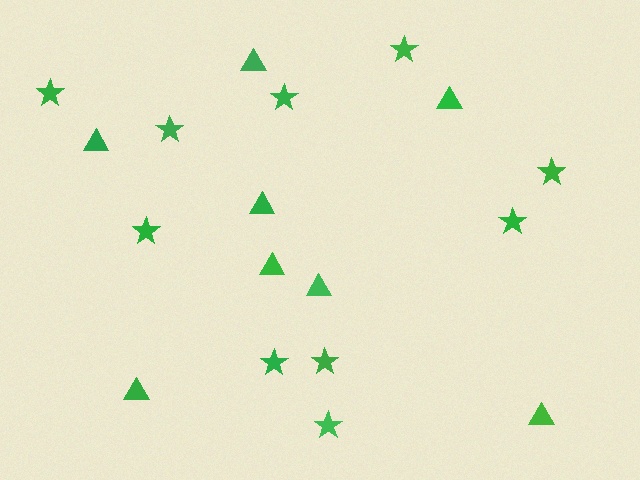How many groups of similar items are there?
There are 2 groups: one group of triangles (8) and one group of stars (10).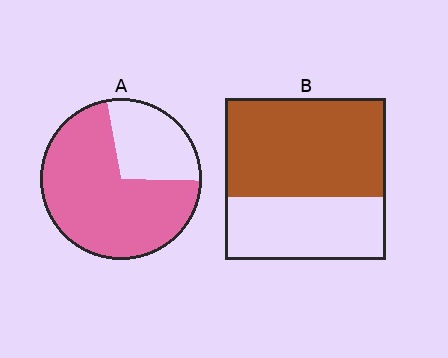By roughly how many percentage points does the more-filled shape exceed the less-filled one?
By roughly 10 percentage points (A over B).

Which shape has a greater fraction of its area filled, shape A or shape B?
Shape A.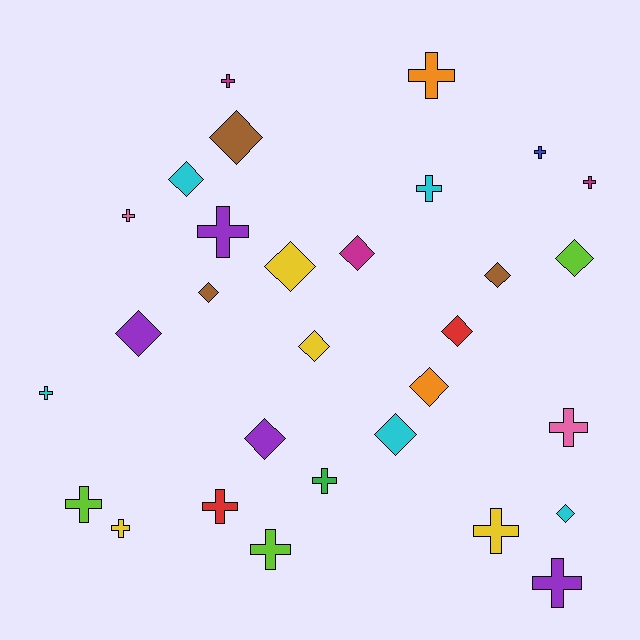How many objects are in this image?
There are 30 objects.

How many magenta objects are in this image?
There are 3 magenta objects.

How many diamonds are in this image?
There are 14 diamonds.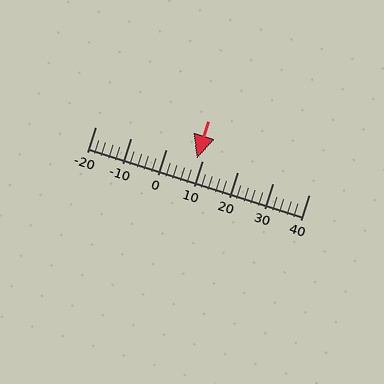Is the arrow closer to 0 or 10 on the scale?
The arrow is closer to 10.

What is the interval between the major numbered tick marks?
The major tick marks are spaced 10 units apart.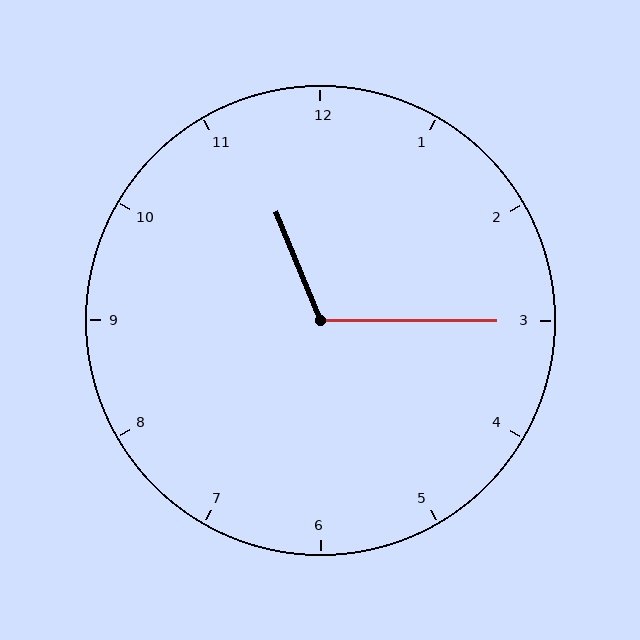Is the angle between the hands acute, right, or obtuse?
It is obtuse.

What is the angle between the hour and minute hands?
Approximately 112 degrees.